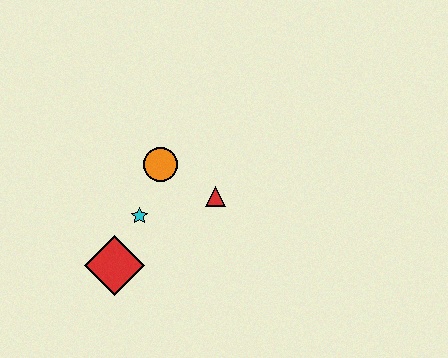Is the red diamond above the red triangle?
No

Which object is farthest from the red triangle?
The red diamond is farthest from the red triangle.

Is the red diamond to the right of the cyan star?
No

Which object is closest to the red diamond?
The cyan star is closest to the red diamond.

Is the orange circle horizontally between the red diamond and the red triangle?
Yes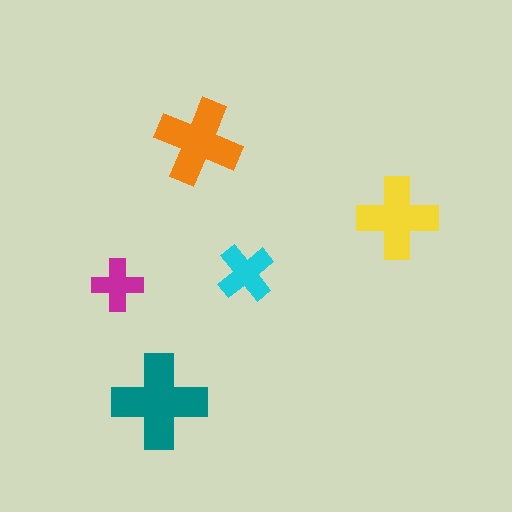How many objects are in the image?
There are 5 objects in the image.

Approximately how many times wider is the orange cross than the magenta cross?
About 1.5 times wider.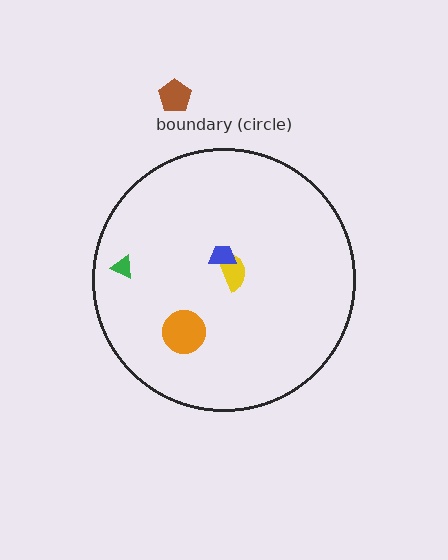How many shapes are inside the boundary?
4 inside, 1 outside.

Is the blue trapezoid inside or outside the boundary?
Inside.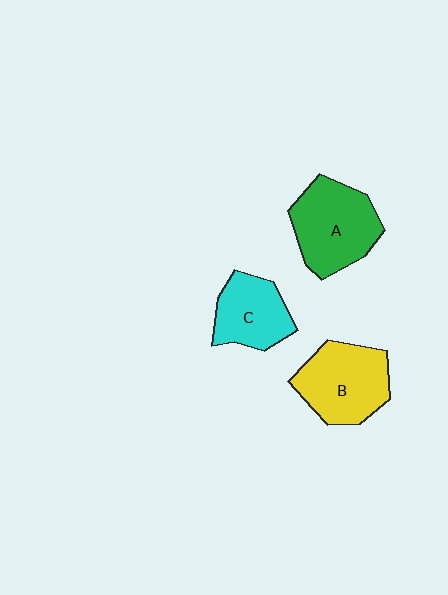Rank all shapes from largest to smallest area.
From largest to smallest: A (green), B (yellow), C (cyan).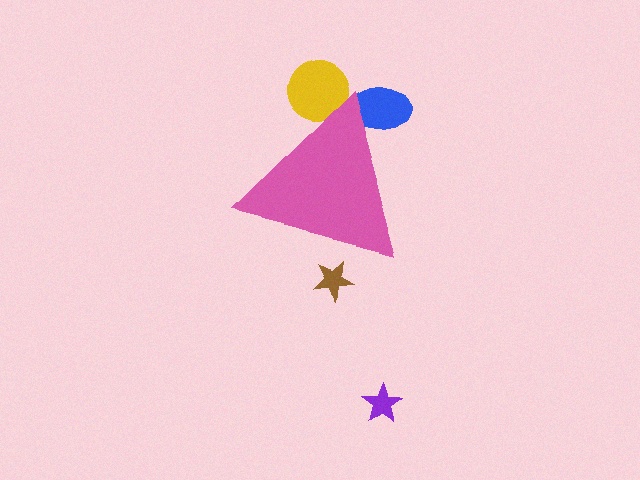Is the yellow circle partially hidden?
Yes, the yellow circle is partially hidden behind the pink triangle.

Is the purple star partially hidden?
No, the purple star is fully visible.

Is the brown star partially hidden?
Yes, the brown star is partially hidden behind the pink triangle.